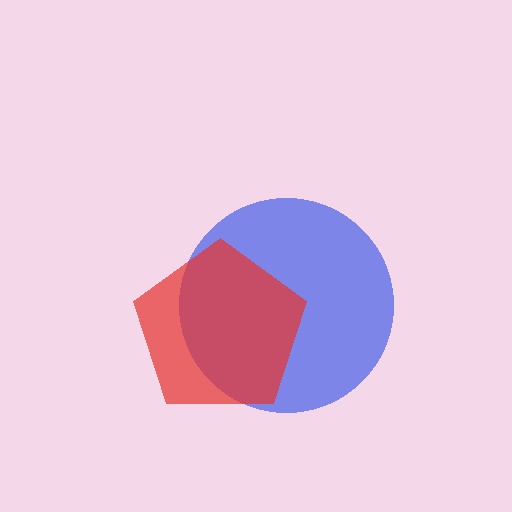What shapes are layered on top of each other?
The layered shapes are: a blue circle, a red pentagon.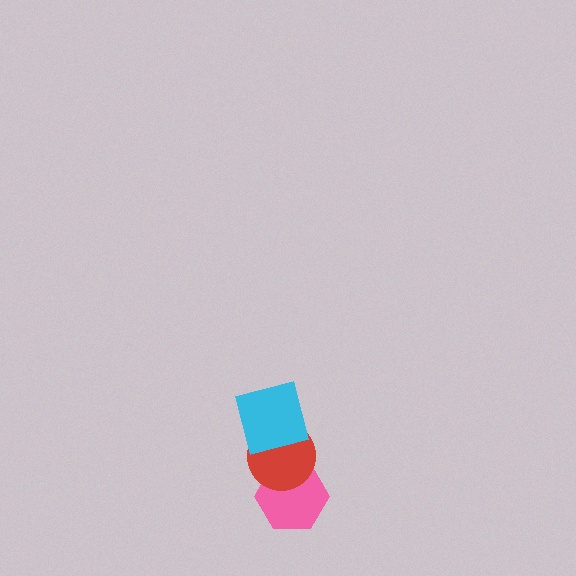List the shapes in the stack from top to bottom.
From top to bottom: the cyan square, the red circle, the pink hexagon.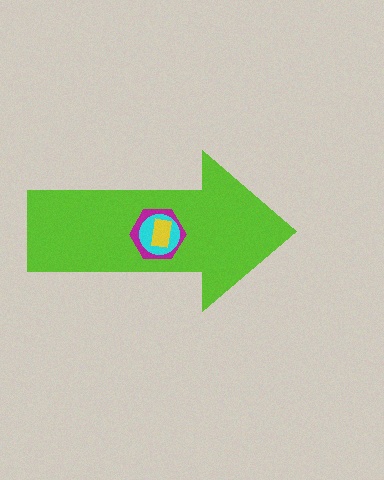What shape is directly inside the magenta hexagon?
The cyan circle.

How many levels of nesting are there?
4.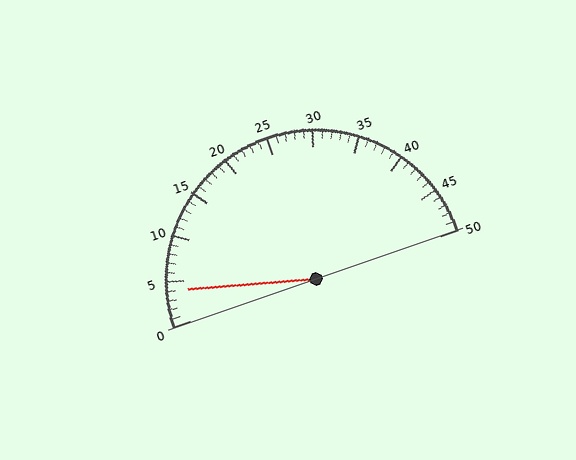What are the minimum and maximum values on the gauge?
The gauge ranges from 0 to 50.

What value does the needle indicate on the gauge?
The needle indicates approximately 4.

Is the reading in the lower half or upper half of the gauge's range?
The reading is in the lower half of the range (0 to 50).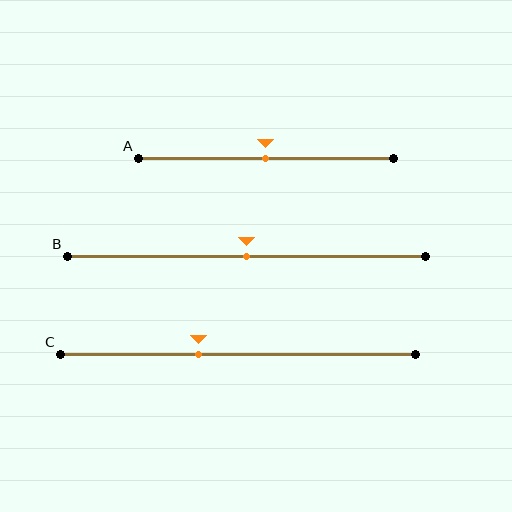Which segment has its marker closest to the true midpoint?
Segment A has its marker closest to the true midpoint.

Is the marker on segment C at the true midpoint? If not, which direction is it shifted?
No, the marker on segment C is shifted to the left by about 11% of the segment length.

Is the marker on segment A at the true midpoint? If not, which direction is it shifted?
Yes, the marker on segment A is at the true midpoint.